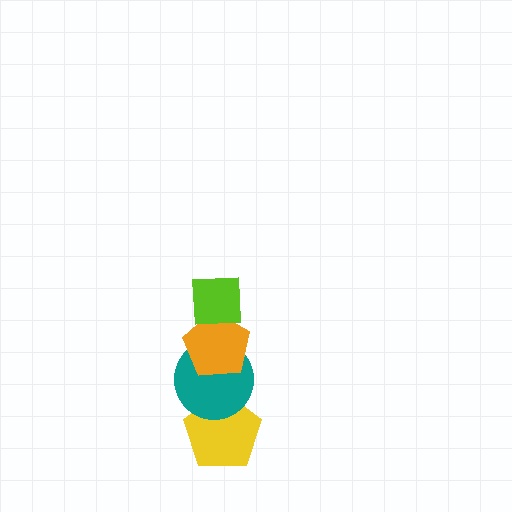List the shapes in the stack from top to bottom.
From top to bottom: the lime square, the orange pentagon, the teal circle, the yellow pentagon.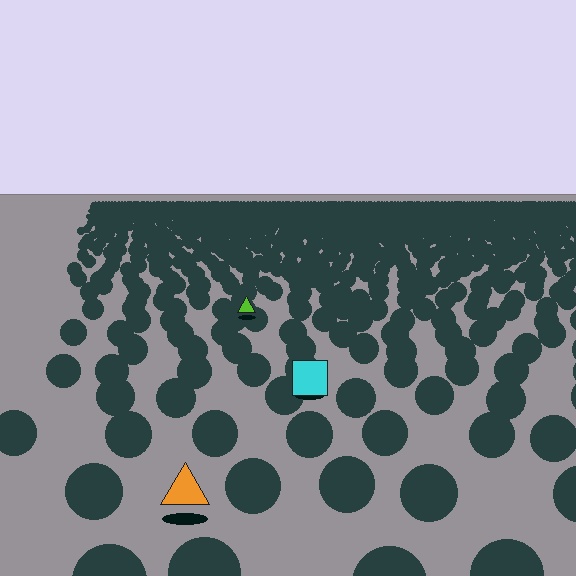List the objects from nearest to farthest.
From nearest to farthest: the orange triangle, the cyan square, the lime triangle.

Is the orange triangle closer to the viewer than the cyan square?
Yes. The orange triangle is closer — you can tell from the texture gradient: the ground texture is coarser near it.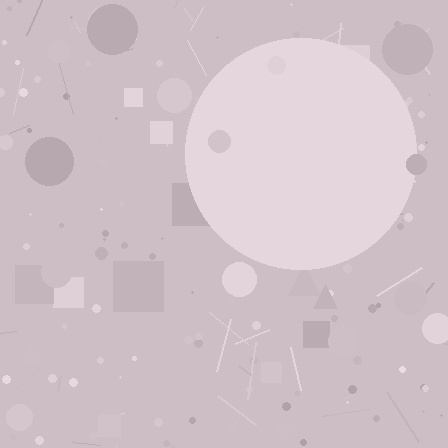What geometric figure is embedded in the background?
A circle is embedded in the background.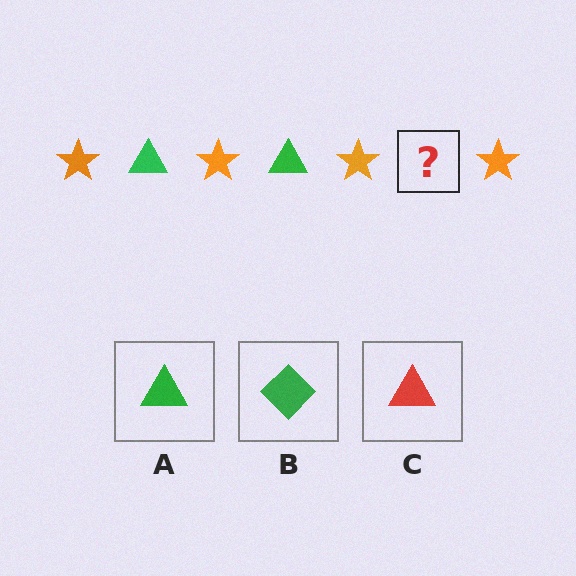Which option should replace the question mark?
Option A.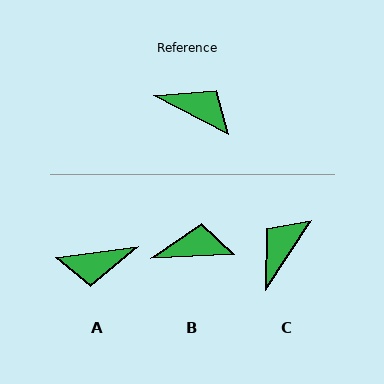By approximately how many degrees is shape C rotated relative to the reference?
Approximately 84 degrees counter-clockwise.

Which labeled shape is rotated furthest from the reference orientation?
A, about 145 degrees away.